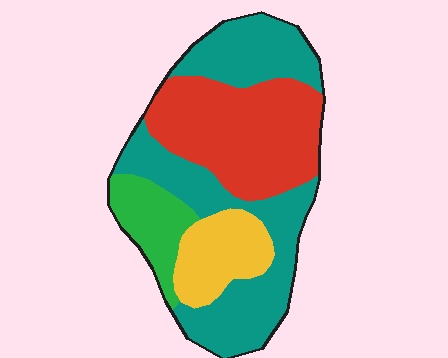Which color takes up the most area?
Teal, at roughly 45%.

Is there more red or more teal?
Teal.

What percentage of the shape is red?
Red takes up between a sixth and a third of the shape.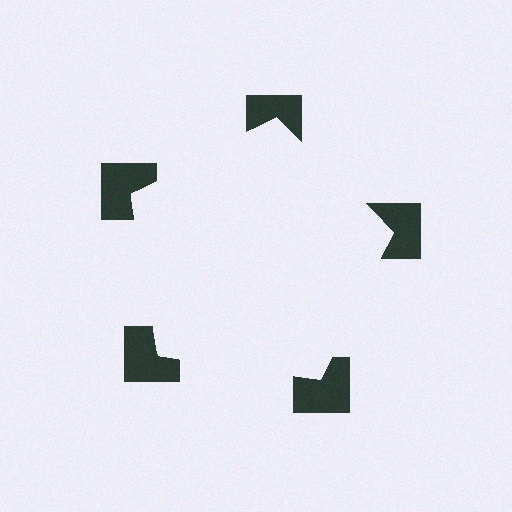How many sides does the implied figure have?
5 sides.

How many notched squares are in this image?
There are 5 — one at each vertex of the illusory pentagon.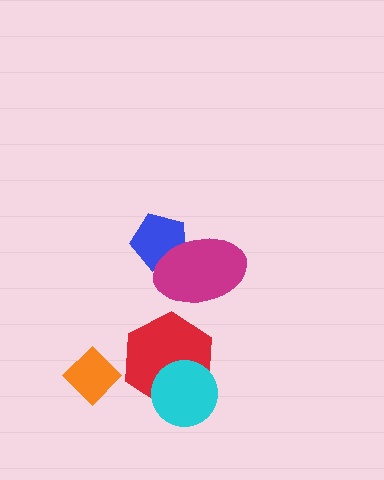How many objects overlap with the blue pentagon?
1 object overlaps with the blue pentagon.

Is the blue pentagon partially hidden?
Yes, it is partially covered by another shape.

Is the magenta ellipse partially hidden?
No, no other shape covers it.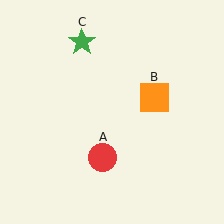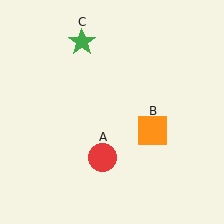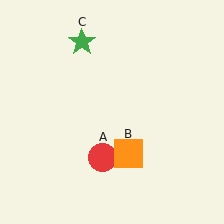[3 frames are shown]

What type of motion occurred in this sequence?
The orange square (object B) rotated clockwise around the center of the scene.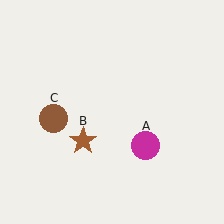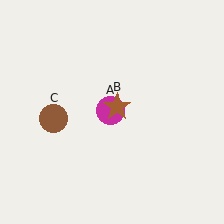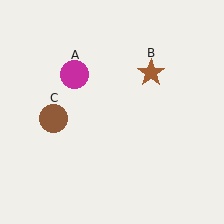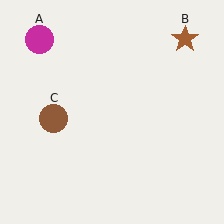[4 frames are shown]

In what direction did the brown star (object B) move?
The brown star (object B) moved up and to the right.